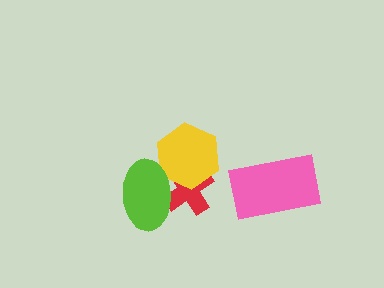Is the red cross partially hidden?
Yes, it is partially covered by another shape.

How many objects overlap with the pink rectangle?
0 objects overlap with the pink rectangle.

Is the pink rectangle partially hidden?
No, no other shape covers it.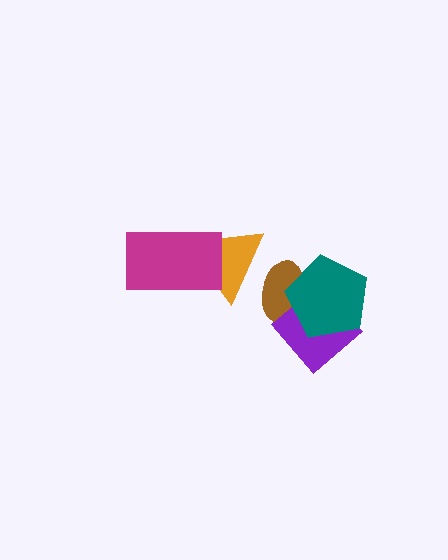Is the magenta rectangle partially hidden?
No, no other shape covers it.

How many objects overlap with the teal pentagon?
2 objects overlap with the teal pentagon.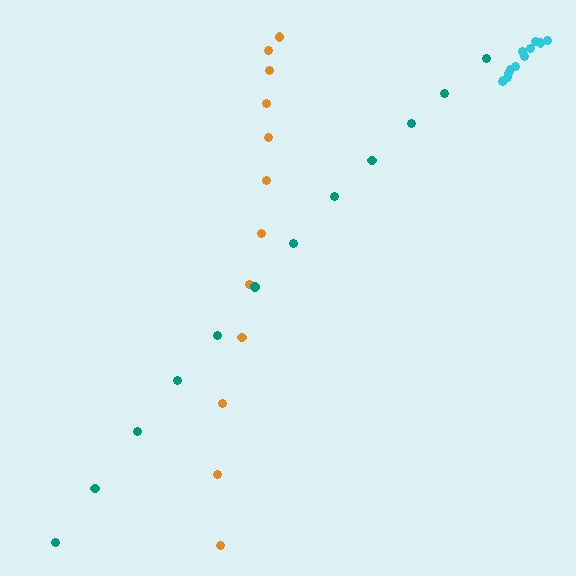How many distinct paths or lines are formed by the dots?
There are 3 distinct paths.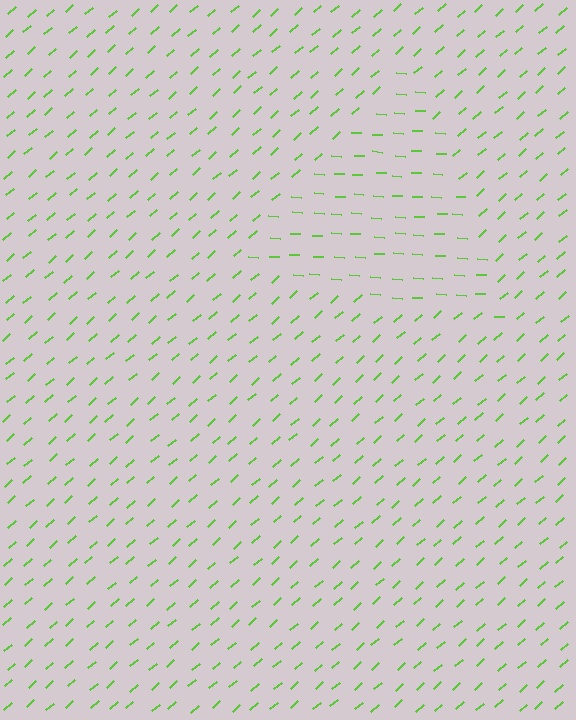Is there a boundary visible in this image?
Yes, there is a texture boundary formed by a change in line orientation.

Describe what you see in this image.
The image is filled with small lime line segments. A triangle region in the image has lines oriented differently from the surrounding lines, creating a visible texture boundary.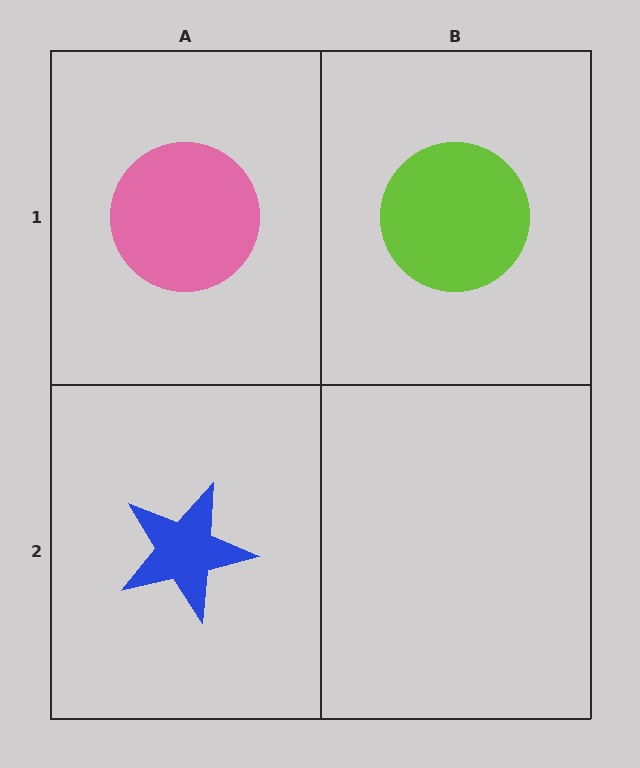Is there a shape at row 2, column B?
No, that cell is empty.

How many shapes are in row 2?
1 shape.